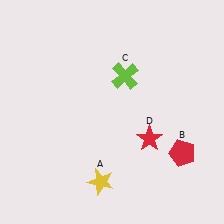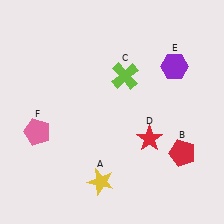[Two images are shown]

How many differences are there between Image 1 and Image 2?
There are 2 differences between the two images.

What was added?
A purple hexagon (E), a pink pentagon (F) were added in Image 2.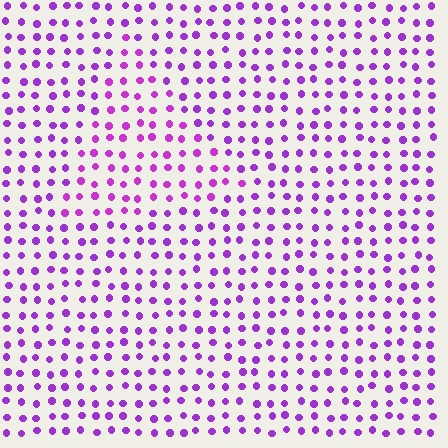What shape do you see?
I see a triangle.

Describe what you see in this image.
The image is filled with small purple elements in a uniform arrangement. A triangle-shaped region is visible where the elements are tinted to a slightly different hue, forming a subtle color boundary.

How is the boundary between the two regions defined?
The boundary is defined purely by a slight shift in hue (about 16 degrees). Spacing, size, and orientation are identical on both sides.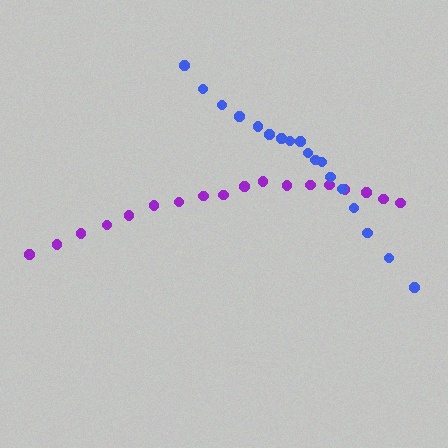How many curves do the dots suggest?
There are 2 distinct paths.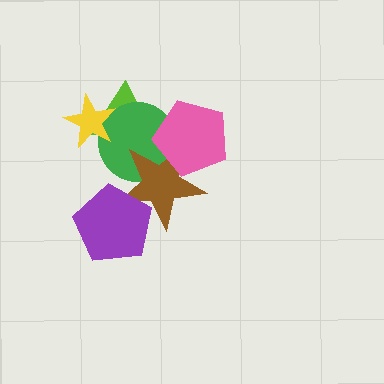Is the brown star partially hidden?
Yes, it is partially covered by another shape.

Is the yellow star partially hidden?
No, no other shape covers it.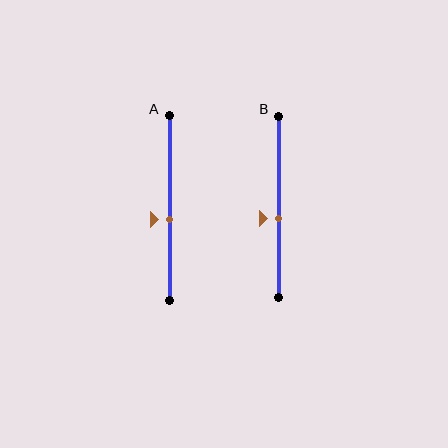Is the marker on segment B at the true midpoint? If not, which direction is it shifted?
No, the marker on segment B is shifted downward by about 7% of the segment length.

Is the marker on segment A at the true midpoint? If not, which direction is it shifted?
No, the marker on segment A is shifted downward by about 6% of the segment length.